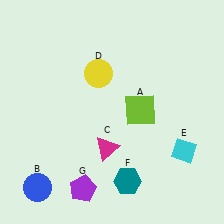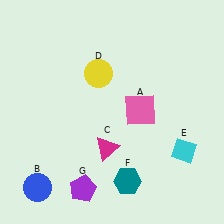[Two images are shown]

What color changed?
The square (A) changed from lime in Image 1 to pink in Image 2.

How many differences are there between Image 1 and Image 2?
There is 1 difference between the two images.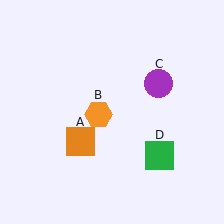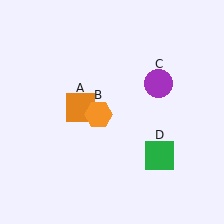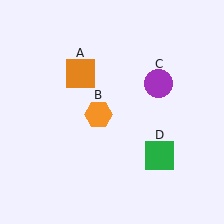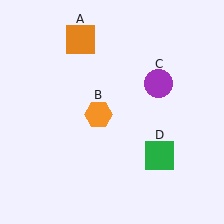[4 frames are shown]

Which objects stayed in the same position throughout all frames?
Orange hexagon (object B) and purple circle (object C) and green square (object D) remained stationary.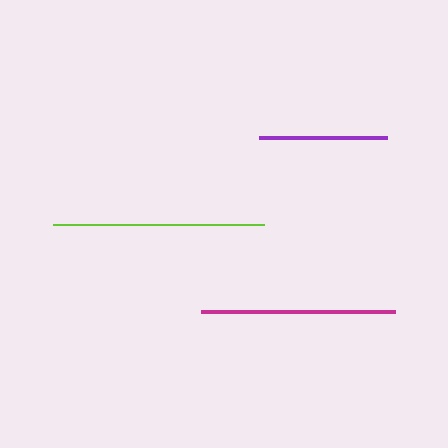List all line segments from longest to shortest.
From longest to shortest: lime, magenta, purple.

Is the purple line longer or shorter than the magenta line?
The magenta line is longer than the purple line.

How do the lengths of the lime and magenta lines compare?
The lime and magenta lines are approximately the same length.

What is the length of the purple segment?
The purple segment is approximately 129 pixels long.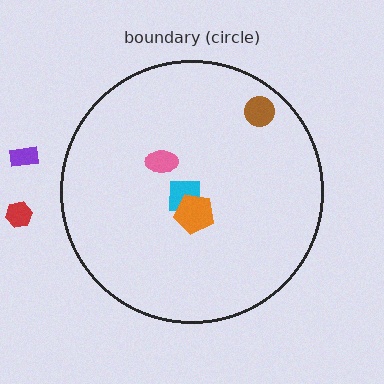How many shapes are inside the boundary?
4 inside, 2 outside.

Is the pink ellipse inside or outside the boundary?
Inside.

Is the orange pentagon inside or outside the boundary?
Inside.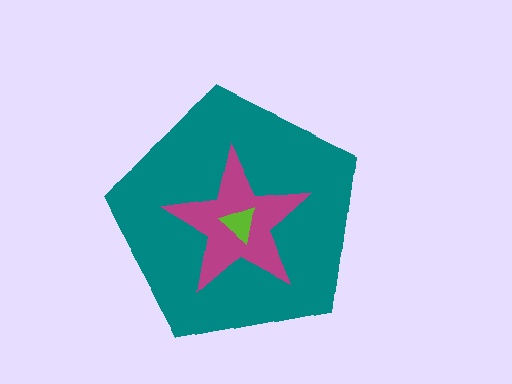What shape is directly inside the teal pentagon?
The magenta star.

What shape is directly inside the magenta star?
The lime triangle.